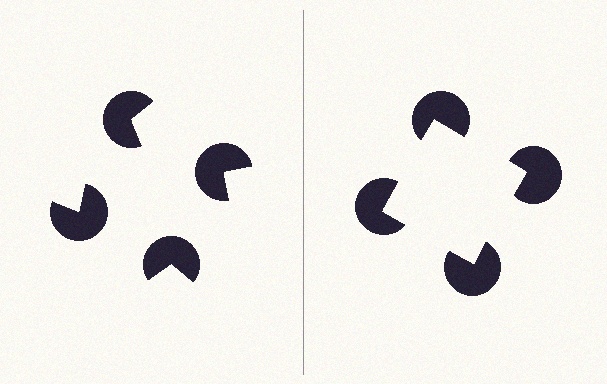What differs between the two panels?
The pac-man discs are positioned identically on both sides; only the wedge orientations differ. On the right they align to a square; on the left they are misaligned.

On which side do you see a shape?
An illusory square appears on the right side. On the left side the wedge cuts are rotated, so no coherent shape forms.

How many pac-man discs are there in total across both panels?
8 — 4 on each side.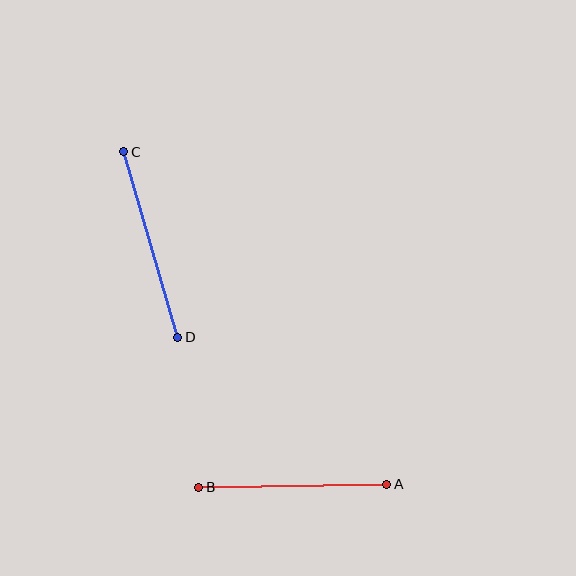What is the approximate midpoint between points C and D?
The midpoint is at approximately (151, 244) pixels.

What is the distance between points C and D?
The distance is approximately 193 pixels.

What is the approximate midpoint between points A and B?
The midpoint is at approximately (293, 486) pixels.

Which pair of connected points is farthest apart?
Points C and D are farthest apart.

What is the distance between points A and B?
The distance is approximately 188 pixels.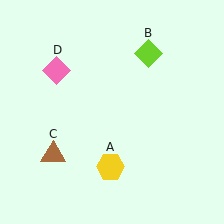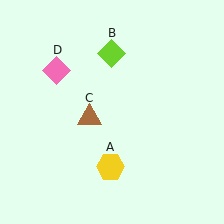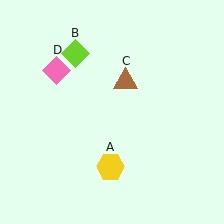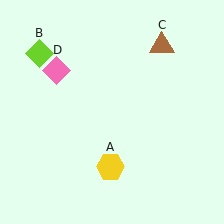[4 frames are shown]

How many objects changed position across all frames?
2 objects changed position: lime diamond (object B), brown triangle (object C).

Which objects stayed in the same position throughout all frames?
Yellow hexagon (object A) and pink diamond (object D) remained stationary.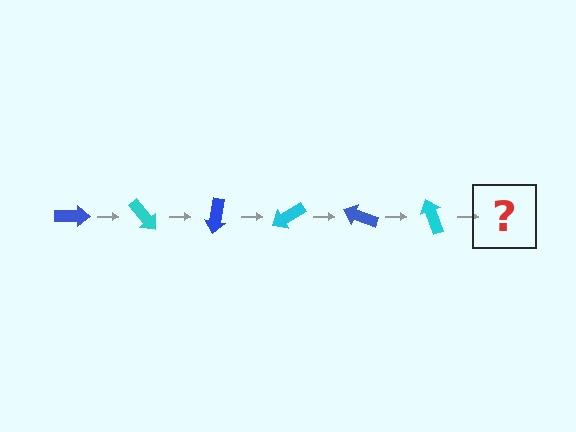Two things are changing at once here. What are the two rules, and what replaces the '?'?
The two rules are that it rotates 50 degrees each step and the color cycles through blue and cyan. The '?' should be a blue arrow, rotated 300 degrees from the start.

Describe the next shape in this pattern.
It should be a blue arrow, rotated 300 degrees from the start.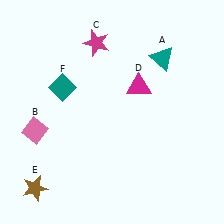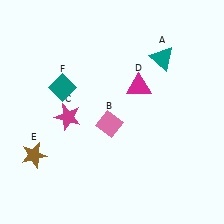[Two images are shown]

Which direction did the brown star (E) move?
The brown star (E) moved up.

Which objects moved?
The objects that moved are: the pink diamond (B), the magenta star (C), the brown star (E).